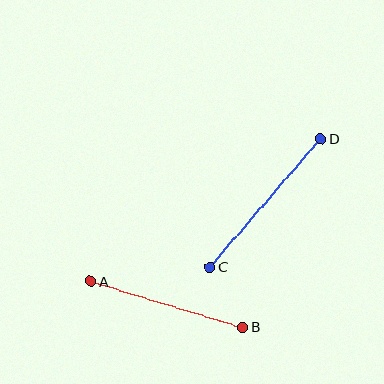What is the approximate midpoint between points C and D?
The midpoint is at approximately (266, 203) pixels.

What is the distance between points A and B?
The distance is approximately 159 pixels.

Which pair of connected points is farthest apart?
Points C and D are farthest apart.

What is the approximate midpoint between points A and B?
The midpoint is at approximately (167, 304) pixels.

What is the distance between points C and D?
The distance is approximately 169 pixels.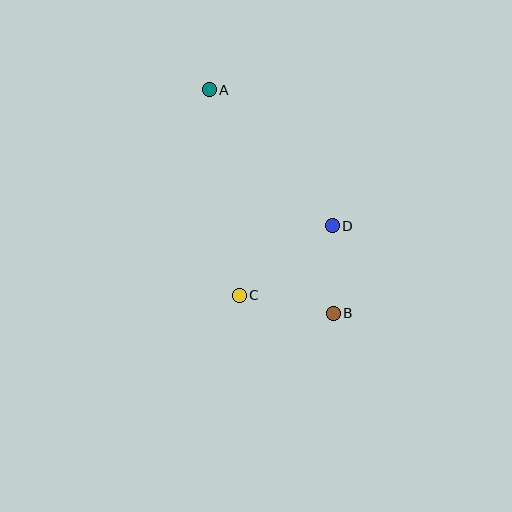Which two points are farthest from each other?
Points A and B are farthest from each other.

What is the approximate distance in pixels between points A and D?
The distance between A and D is approximately 183 pixels.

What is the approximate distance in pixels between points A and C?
The distance between A and C is approximately 208 pixels.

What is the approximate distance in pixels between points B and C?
The distance between B and C is approximately 96 pixels.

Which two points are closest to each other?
Points B and D are closest to each other.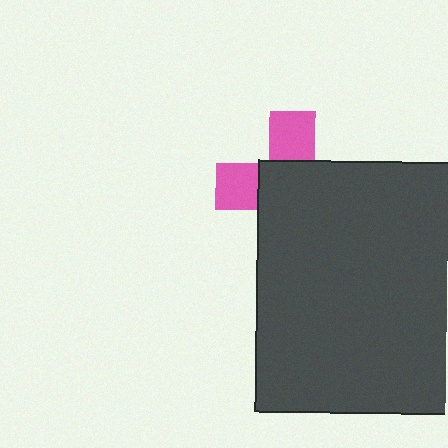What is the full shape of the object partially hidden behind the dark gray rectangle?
The partially hidden object is a pink cross.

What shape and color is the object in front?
The object in front is a dark gray rectangle.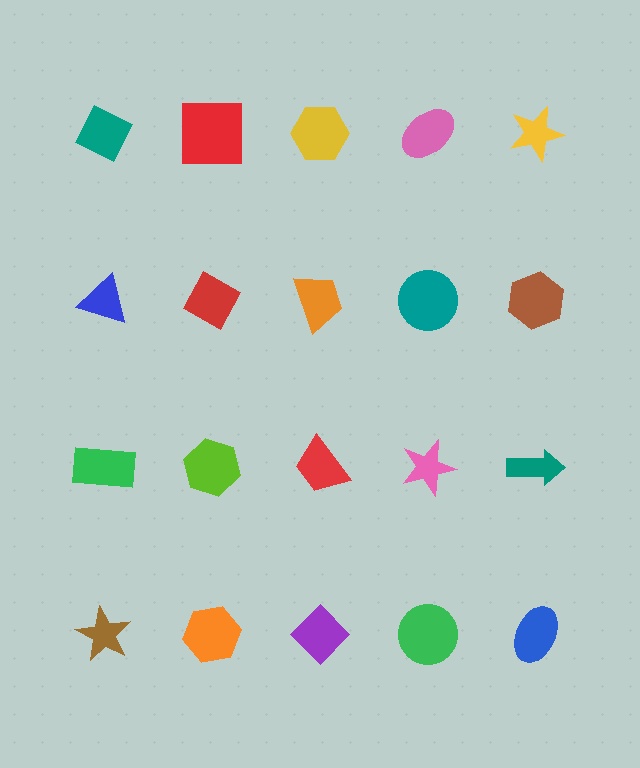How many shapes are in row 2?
5 shapes.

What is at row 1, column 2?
A red square.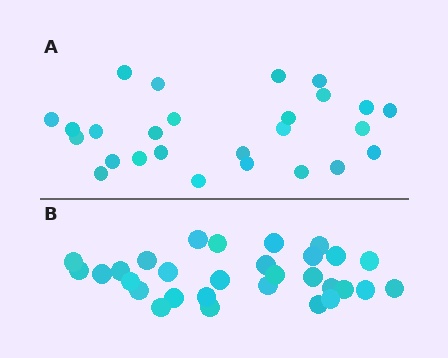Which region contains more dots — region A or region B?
Region B (the bottom region) has more dots.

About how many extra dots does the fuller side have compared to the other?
Region B has about 4 more dots than region A.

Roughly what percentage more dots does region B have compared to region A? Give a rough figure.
About 15% more.